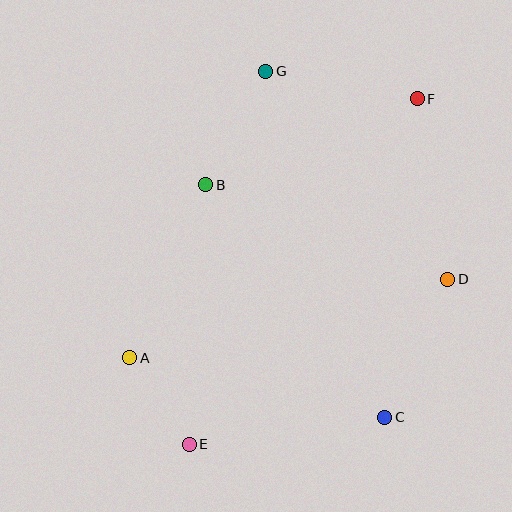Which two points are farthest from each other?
Points E and F are farthest from each other.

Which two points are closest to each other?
Points A and E are closest to each other.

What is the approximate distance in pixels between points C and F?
The distance between C and F is approximately 320 pixels.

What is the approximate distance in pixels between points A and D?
The distance between A and D is approximately 327 pixels.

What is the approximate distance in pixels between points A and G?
The distance between A and G is approximately 317 pixels.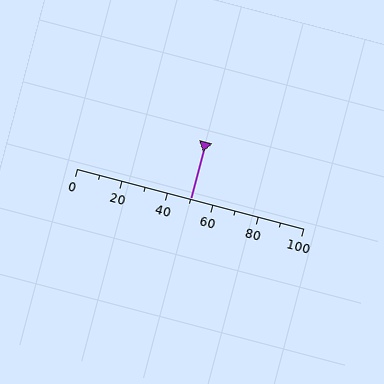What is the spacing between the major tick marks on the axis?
The major ticks are spaced 20 apart.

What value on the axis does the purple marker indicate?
The marker indicates approximately 50.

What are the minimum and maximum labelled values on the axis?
The axis runs from 0 to 100.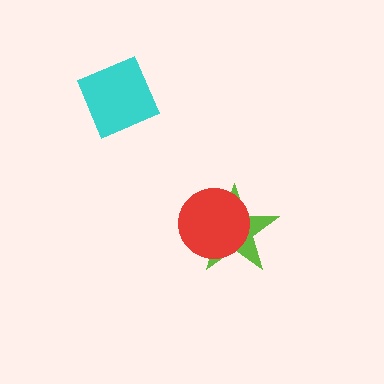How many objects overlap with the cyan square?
0 objects overlap with the cyan square.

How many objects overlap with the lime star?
1 object overlaps with the lime star.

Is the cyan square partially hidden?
No, no other shape covers it.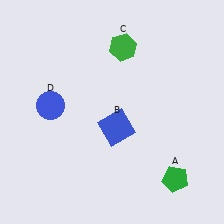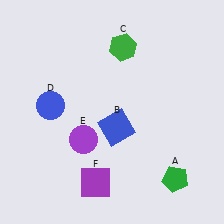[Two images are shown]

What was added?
A purple circle (E), a purple square (F) were added in Image 2.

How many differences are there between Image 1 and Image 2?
There are 2 differences between the two images.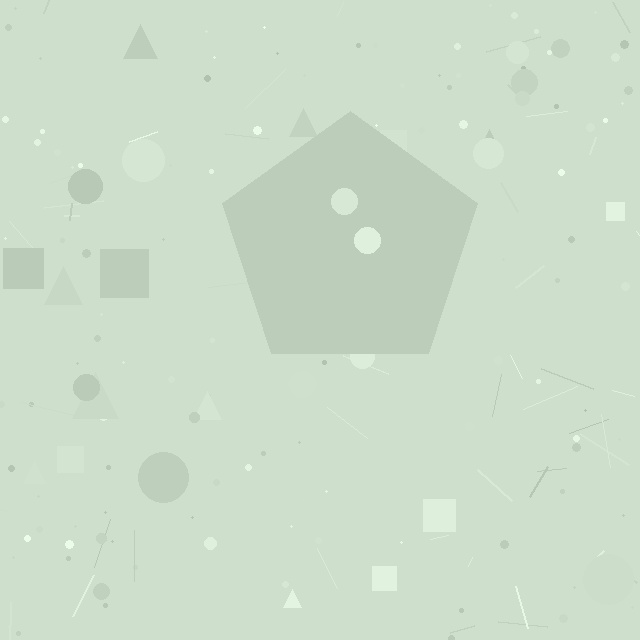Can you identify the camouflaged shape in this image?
The camouflaged shape is a pentagon.